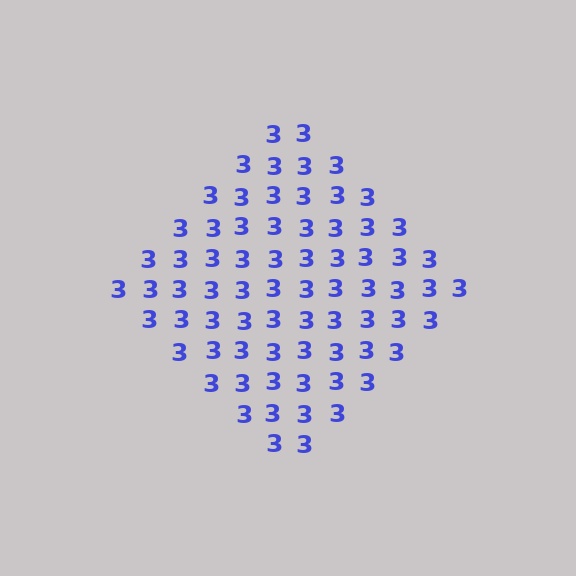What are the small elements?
The small elements are digit 3's.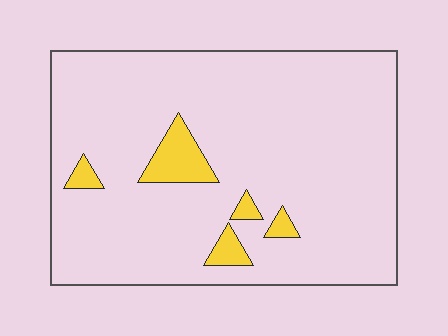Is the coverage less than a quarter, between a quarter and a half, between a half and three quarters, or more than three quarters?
Less than a quarter.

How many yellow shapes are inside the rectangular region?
5.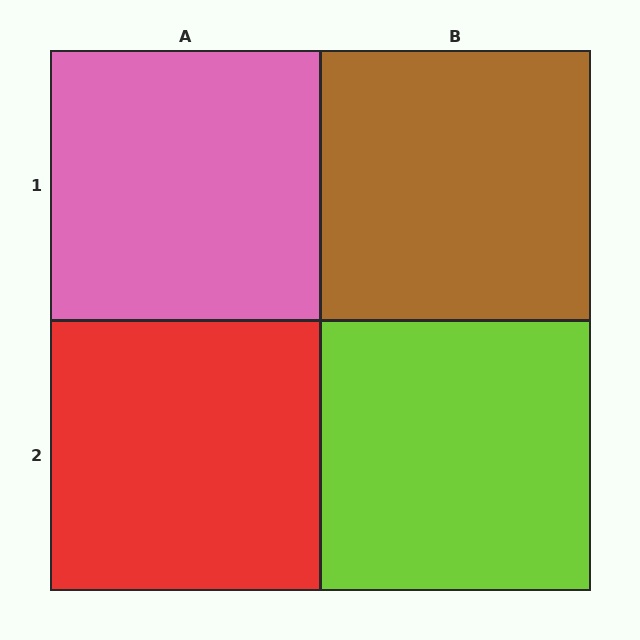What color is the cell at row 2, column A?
Red.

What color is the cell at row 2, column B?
Lime.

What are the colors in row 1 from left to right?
Pink, brown.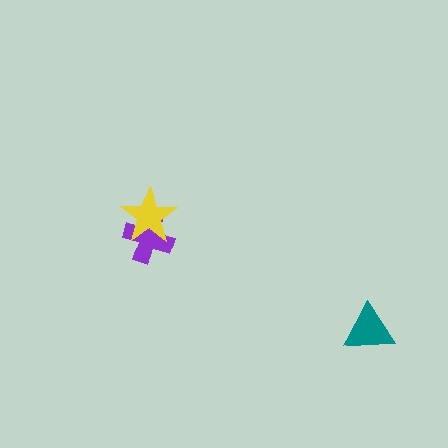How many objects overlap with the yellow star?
1 object overlaps with the yellow star.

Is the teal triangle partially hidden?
No, no other shape covers it.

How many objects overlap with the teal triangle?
0 objects overlap with the teal triangle.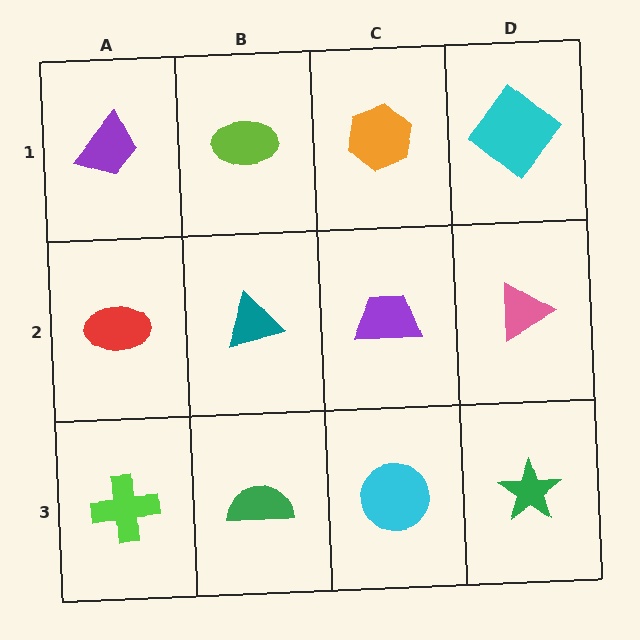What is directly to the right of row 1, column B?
An orange hexagon.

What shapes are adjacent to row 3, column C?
A purple trapezoid (row 2, column C), a green semicircle (row 3, column B), a green star (row 3, column D).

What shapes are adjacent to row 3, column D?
A pink triangle (row 2, column D), a cyan circle (row 3, column C).